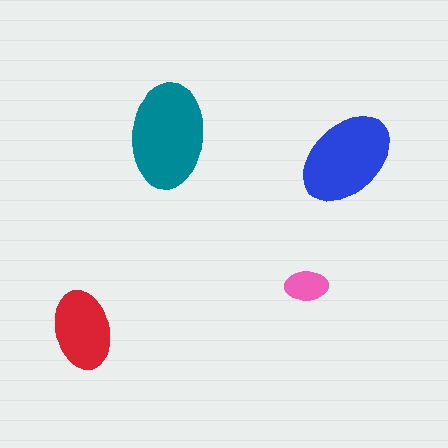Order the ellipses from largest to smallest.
the teal one, the blue one, the red one, the pink one.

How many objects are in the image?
There are 4 objects in the image.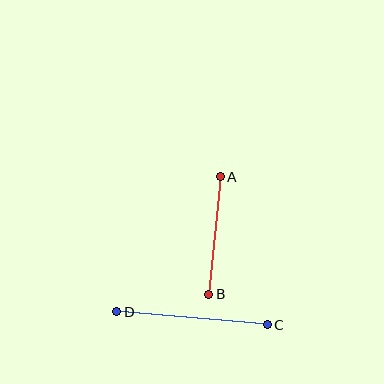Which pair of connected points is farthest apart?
Points C and D are farthest apart.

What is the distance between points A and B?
The distance is approximately 118 pixels.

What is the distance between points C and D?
The distance is approximately 151 pixels.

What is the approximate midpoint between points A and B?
The midpoint is at approximately (215, 236) pixels.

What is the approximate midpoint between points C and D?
The midpoint is at approximately (192, 318) pixels.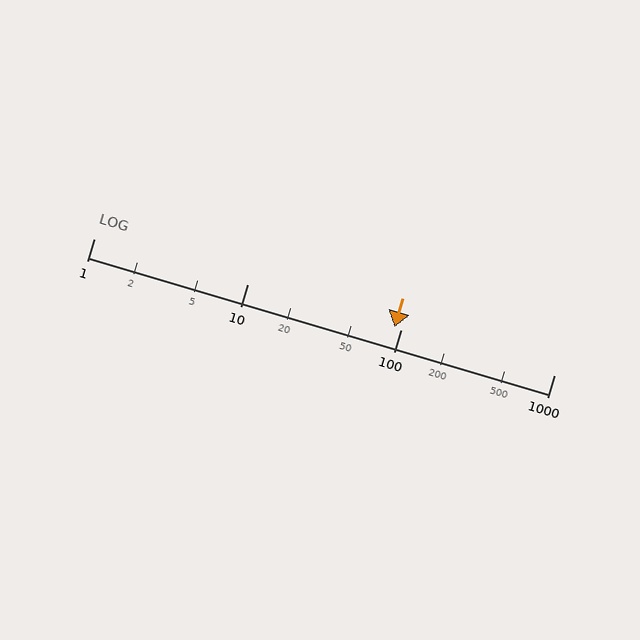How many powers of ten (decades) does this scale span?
The scale spans 3 decades, from 1 to 1000.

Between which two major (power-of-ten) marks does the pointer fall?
The pointer is between 10 and 100.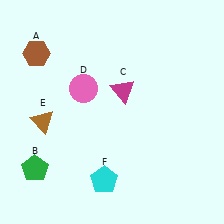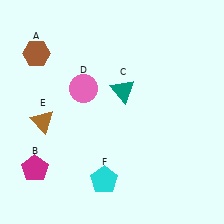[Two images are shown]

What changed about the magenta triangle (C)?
In Image 1, C is magenta. In Image 2, it changed to teal.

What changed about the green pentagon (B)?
In Image 1, B is green. In Image 2, it changed to magenta.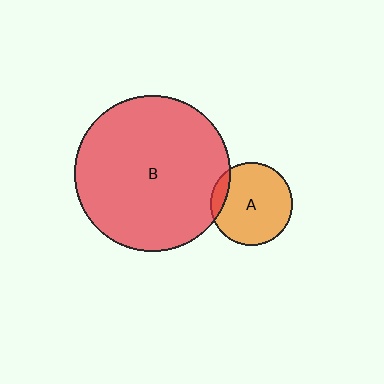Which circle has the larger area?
Circle B (red).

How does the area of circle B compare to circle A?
Approximately 3.6 times.